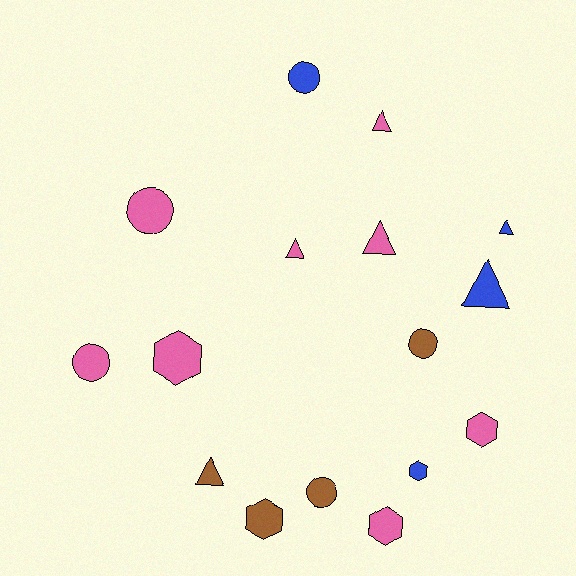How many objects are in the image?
There are 16 objects.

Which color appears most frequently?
Pink, with 8 objects.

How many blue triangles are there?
There are 2 blue triangles.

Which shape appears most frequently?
Triangle, with 6 objects.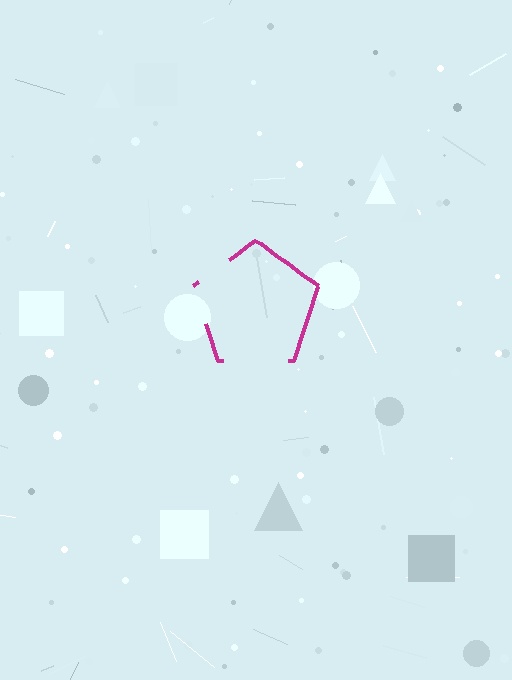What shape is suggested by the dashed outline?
The dashed outline suggests a pentagon.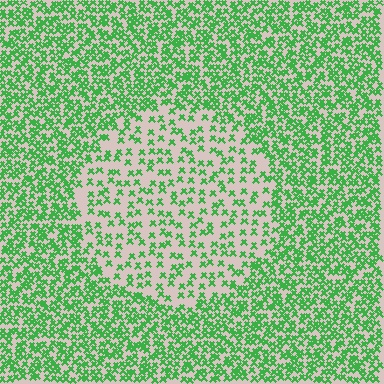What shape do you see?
I see a circle.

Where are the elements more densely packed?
The elements are more densely packed outside the circle boundary.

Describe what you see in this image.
The image contains small green elements arranged at two different densities. A circle-shaped region is visible where the elements are less densely packed than the surrounding area.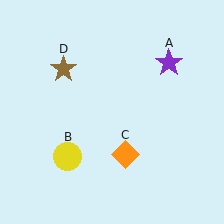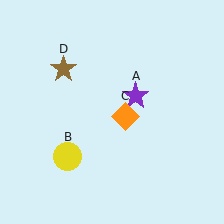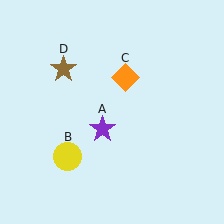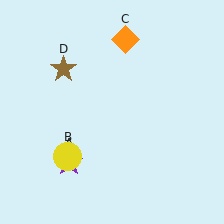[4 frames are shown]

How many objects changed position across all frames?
2 objects changed position: purple star (object A), orange diamond (object C).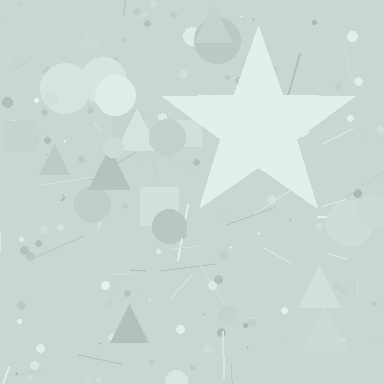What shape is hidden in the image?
A star is hidden in the image.